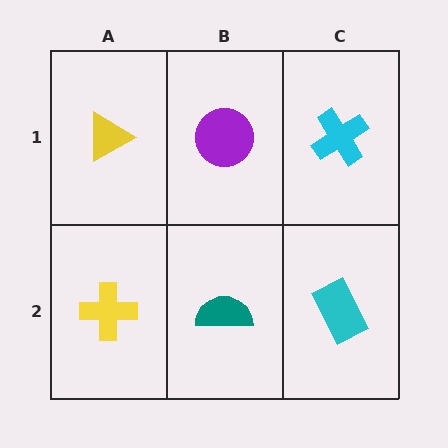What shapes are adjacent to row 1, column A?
A yellow cross (row 2, column A), a purple circle (row 1, column B).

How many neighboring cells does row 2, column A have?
2.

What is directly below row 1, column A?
A yellow cross.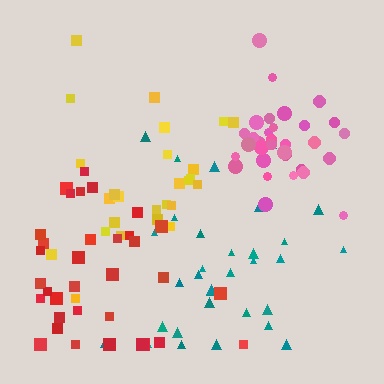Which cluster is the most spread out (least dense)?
Teal.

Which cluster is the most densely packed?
Pink.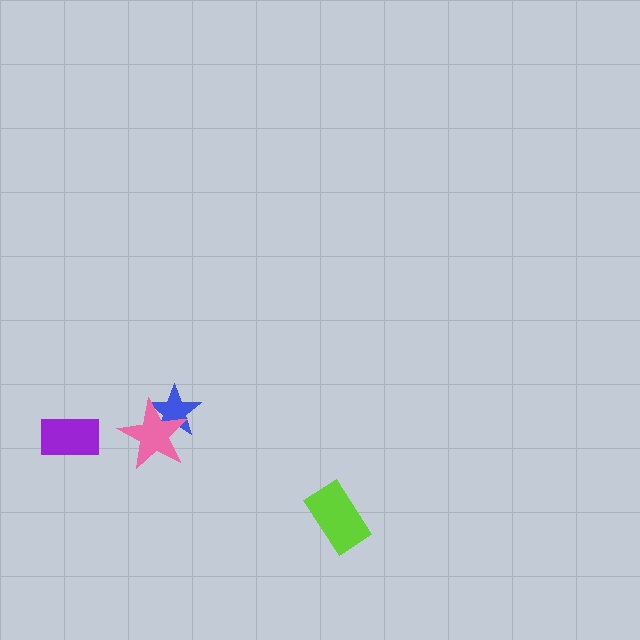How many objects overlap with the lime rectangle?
0 objects overlap with the lime rectangle.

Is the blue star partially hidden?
Yes, it is partially covered by another shape.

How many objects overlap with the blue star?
1 object overlaps with the blue star.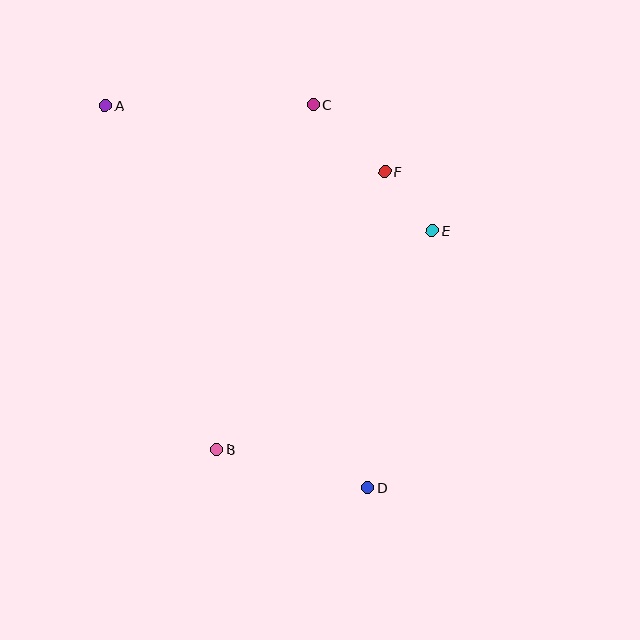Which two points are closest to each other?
Points E and F are closest to each other.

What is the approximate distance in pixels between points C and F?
The distance between C and F is approximately 98 pixels.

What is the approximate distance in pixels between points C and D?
The distance between C and D is approximately 387 pixels.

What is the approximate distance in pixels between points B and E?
The distance between B and E is approximately 307 pixels.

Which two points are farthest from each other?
Points A and D are farthest from each other.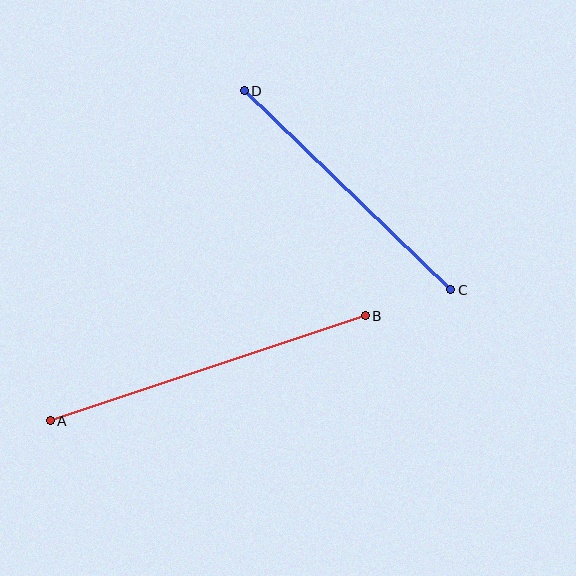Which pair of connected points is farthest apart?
Points A and B are farthest apart.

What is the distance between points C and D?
The distance is approximately 287 pixels.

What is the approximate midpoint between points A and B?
The midpoint is at approximately (208, 368) pixels.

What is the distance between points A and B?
The distance is approximately 332 pixels.